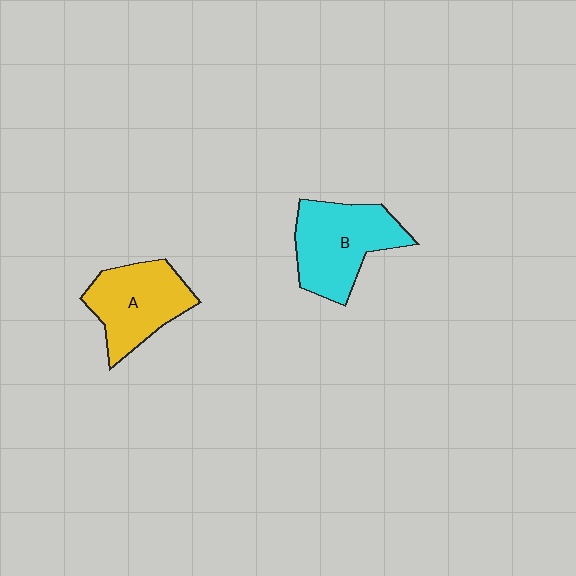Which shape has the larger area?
Shape B (cyan).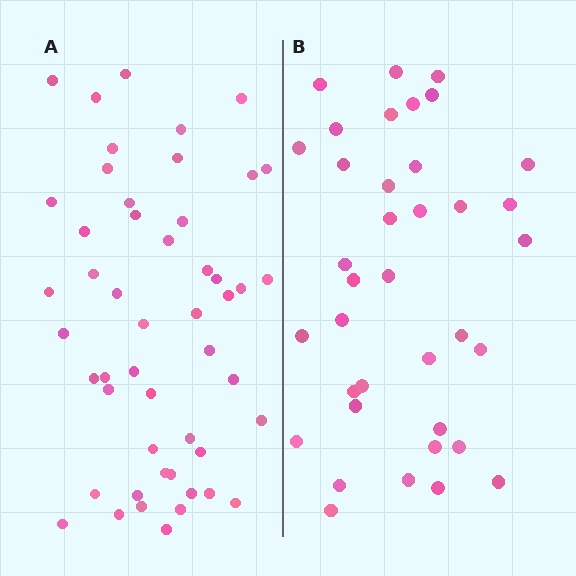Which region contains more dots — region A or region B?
Region A (the left region) has more dots.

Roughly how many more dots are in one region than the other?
Region A has approximately 15 more dots than region B.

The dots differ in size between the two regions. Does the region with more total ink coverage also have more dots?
No. Region B has more total ink coverage because its dots are larger, but region A actually contains more individual dots. Total area can be misleading — the number of items is what matters here.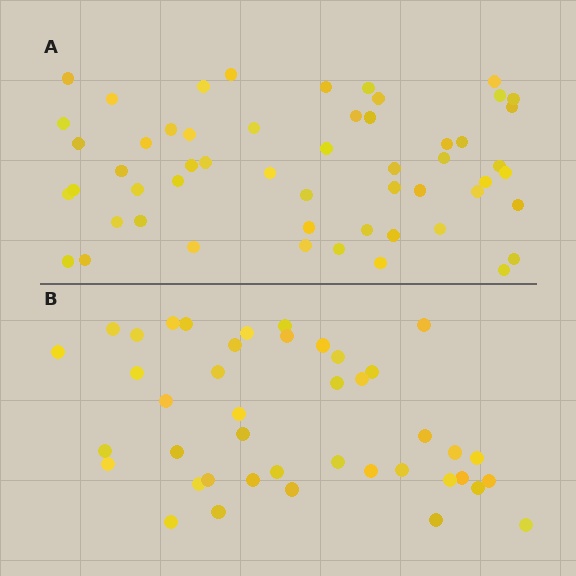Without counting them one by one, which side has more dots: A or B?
Region A (the top region) has more dots.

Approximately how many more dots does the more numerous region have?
Region A has roughly 12 or so more dots than region B.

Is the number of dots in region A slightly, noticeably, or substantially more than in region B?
Region A has noticeably more, but not dramatically so. The ratio is roughly 1.3 to 1.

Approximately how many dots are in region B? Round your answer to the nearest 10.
About 40 dots. (The exact count is 42, which rounds to 40.)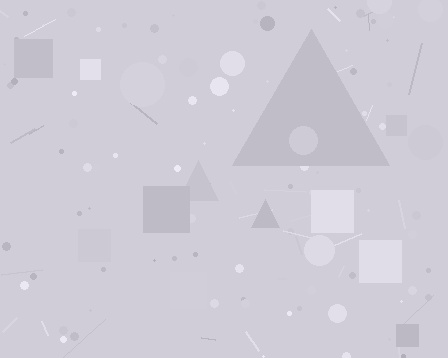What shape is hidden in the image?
A triangle is hidden in the image.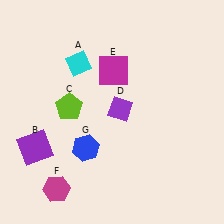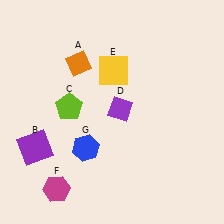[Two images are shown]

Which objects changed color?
A changed from cyan to orange. E changed from magenta to yellow.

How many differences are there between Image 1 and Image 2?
There are 2 differences between the two images.